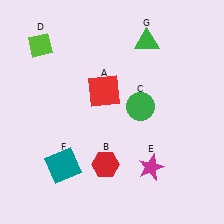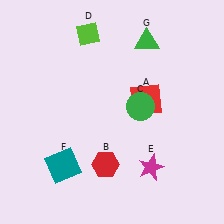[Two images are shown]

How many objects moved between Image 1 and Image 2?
2 objects moved between the two images.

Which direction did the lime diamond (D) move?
The lime diamond (D) moved right.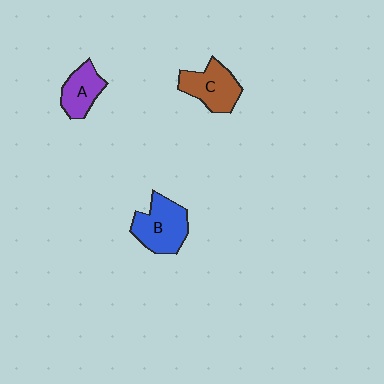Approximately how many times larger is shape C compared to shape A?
Approximately 1.3 times.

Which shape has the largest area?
Shape B (blue).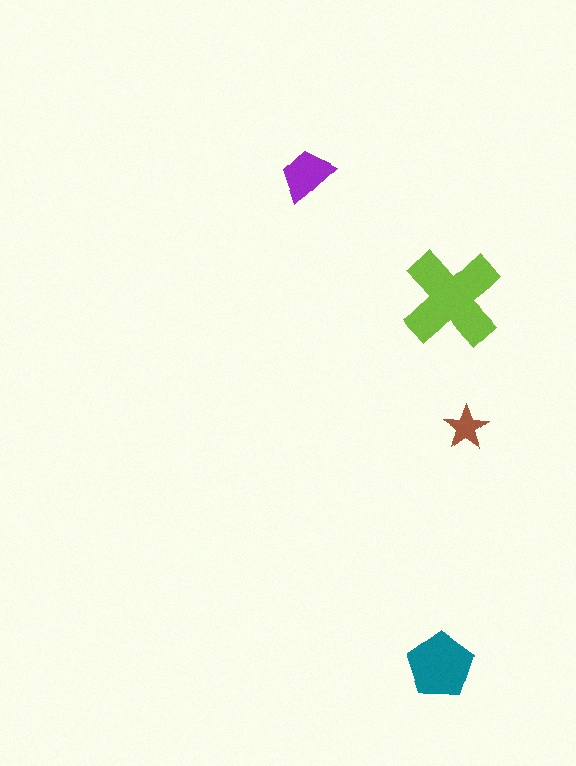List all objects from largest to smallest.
The lime cross, the teal pentagon, the purple trapezoid, the brown star.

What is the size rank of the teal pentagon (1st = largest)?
2nd.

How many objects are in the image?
There are 4 objects in the image.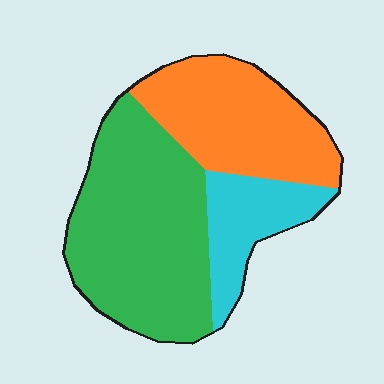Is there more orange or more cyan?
Orange.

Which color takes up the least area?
Cyan, at roughly 15%.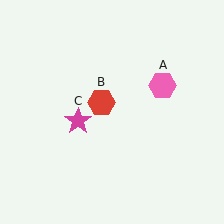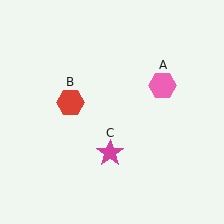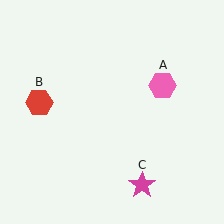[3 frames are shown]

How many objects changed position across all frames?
2 objects changed position: red hexagon (object B), magenta star (object C).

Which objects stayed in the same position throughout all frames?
Pink hexagon (object A) remained stationary.